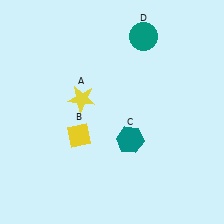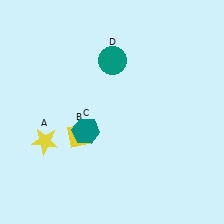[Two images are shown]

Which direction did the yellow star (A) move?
The yellow star (A) moved down.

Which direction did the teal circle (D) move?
The teal circle (D) moved left.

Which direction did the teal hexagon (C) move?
The teal hexagon (C) moved left.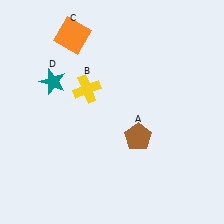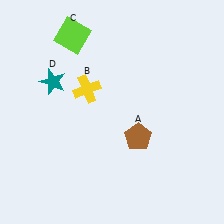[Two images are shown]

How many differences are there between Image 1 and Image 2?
There is 1 difference between the two images.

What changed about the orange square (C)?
In Image 1, C is orange. In Image 2, it changed to lime.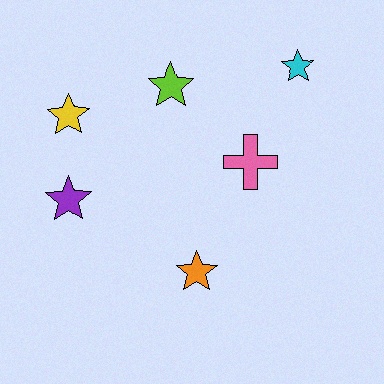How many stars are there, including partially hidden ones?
There are 5 stars.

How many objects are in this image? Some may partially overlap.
There are 6 objects.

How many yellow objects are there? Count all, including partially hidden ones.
There is 1 yellow object.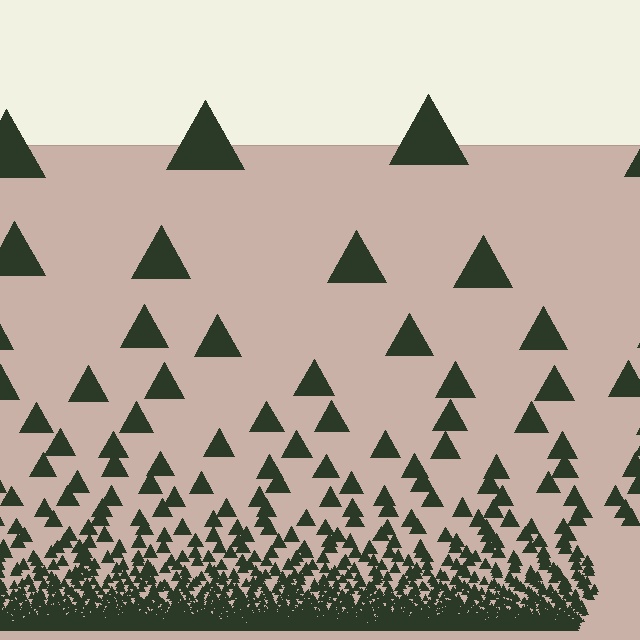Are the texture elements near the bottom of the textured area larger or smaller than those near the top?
Smaller. The gradient is inverted — elements near the bottom are smaller and denser.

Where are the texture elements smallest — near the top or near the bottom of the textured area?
Near the bottom.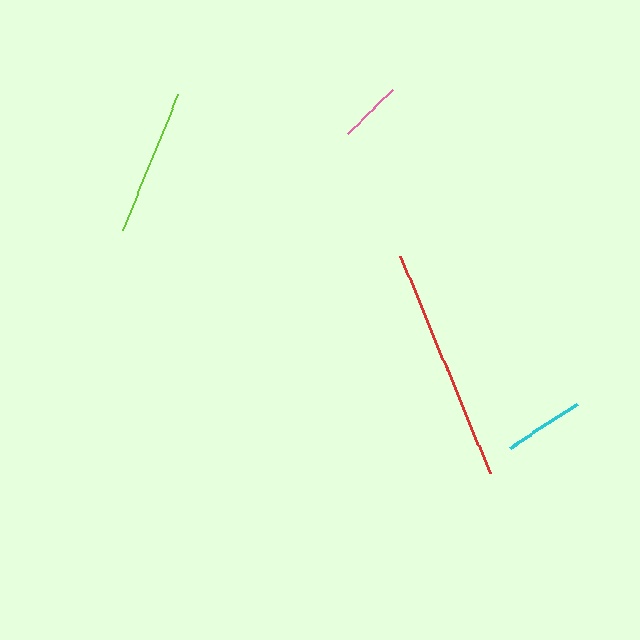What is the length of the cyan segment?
The cyan segment is approximately 81 pixels long.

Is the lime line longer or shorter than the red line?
The red line is longer than the lime line.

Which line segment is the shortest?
The pink line is the shortest at approximately 63 pixels.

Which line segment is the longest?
The red line is the longest at approximately 235 pixels.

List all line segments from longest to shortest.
From longest to shortest: red, lime, cyan, pink.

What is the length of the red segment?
The red segment is approximately 235 pixels long.